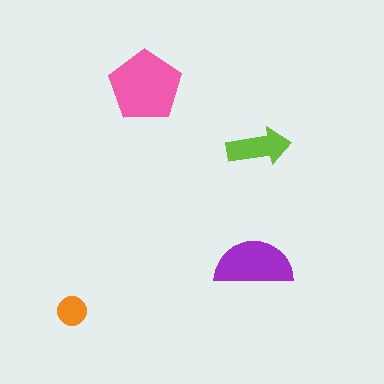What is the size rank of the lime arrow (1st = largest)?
3rd.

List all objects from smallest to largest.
The orange circle, the lime arrow, the purple semicircle, the pink pentagon.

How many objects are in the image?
There are 4 objects in the image.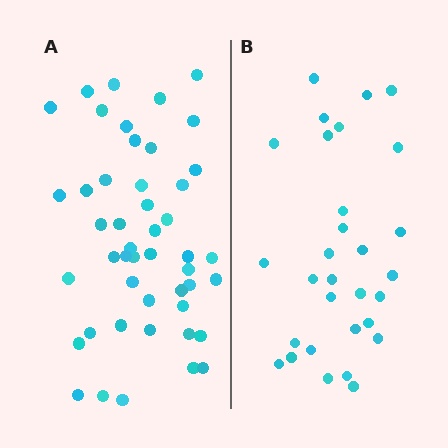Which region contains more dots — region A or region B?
Region A (the left region) has more dots.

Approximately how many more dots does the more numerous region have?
Region A has approximately 15 more dots than region B.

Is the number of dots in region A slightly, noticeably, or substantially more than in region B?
Region A has substantially more. The ratio is roughly 1.6 to 1.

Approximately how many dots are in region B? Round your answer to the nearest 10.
About 30 dots.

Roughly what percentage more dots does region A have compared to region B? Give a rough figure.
About 55% more.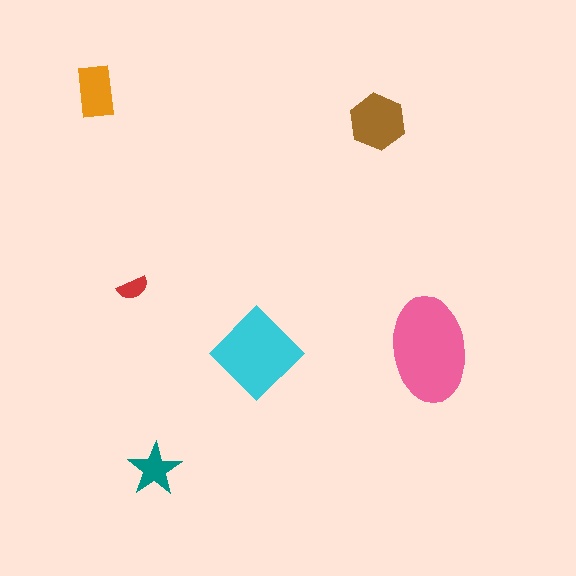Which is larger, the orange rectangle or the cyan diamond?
The cyan diamond.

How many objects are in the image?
There are 6 objects in the image.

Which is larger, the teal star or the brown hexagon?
The brown hexagon.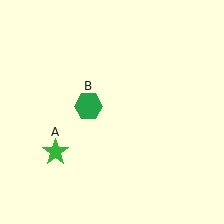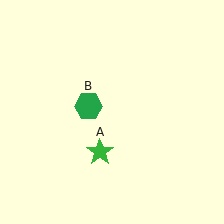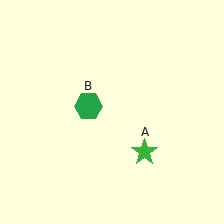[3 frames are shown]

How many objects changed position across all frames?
1 object changed position: green star (object A).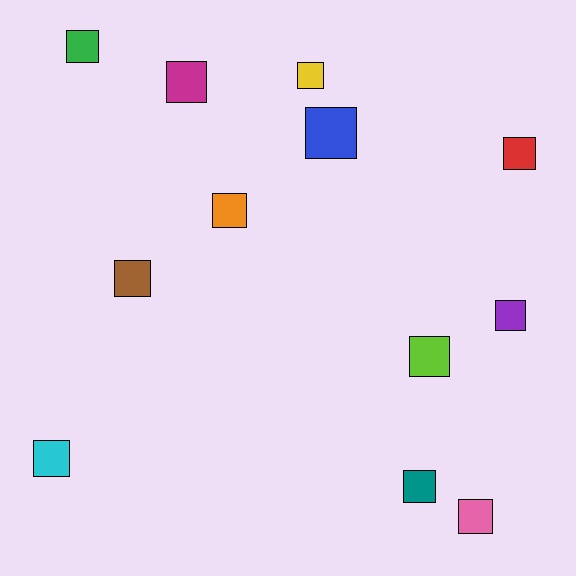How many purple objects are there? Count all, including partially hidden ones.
There is 1 purple object.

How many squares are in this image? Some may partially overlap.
There are 12 squares.